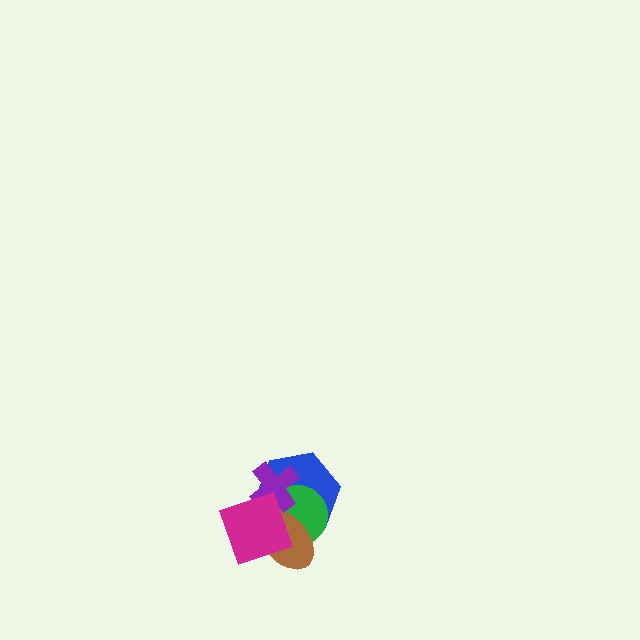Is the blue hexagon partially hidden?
Yes, it is partially covered by another shape.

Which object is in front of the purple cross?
The magenta diamond is in front of the purple cross.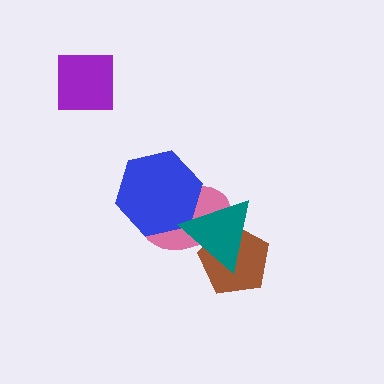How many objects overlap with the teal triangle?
3 objects overlap with the teal triangle.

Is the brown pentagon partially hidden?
Yes, it is partially covered by another shape.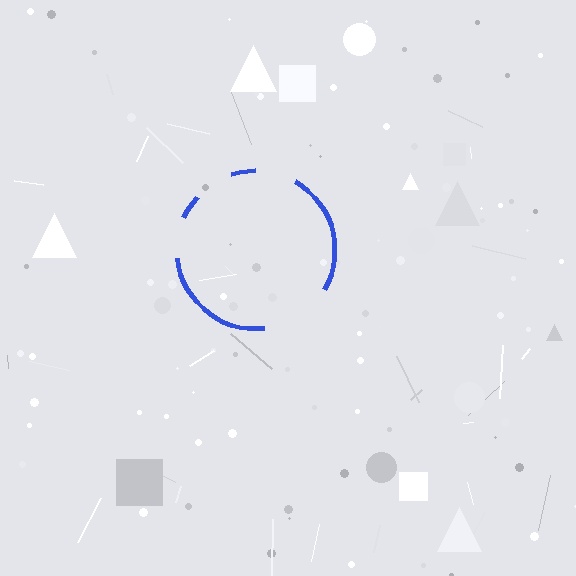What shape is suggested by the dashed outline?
The dashed outline suggests a circle.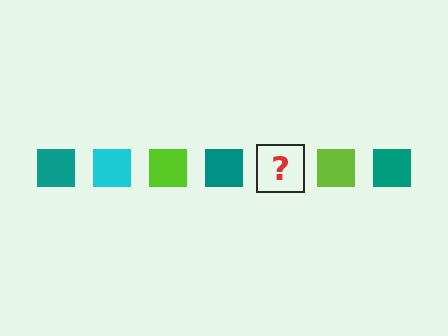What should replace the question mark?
The question mark should be replaced with a cyan square.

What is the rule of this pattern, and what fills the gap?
The rule is that the pattern cycles through teal, cyan, lime squares. The gap should be filled with a cyan square.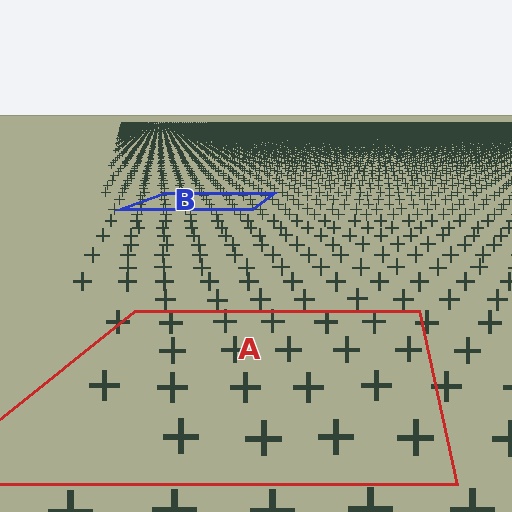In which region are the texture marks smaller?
The texture marks are smaller in region B, because it is farther away.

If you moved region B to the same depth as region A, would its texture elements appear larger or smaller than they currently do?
They would appear larger. At a closer depth, the same texture elements are projected at a bigger on-screen size.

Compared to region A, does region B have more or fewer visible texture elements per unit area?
Region B has more texture elements per unit area — they are packed more densely because it is farther away.